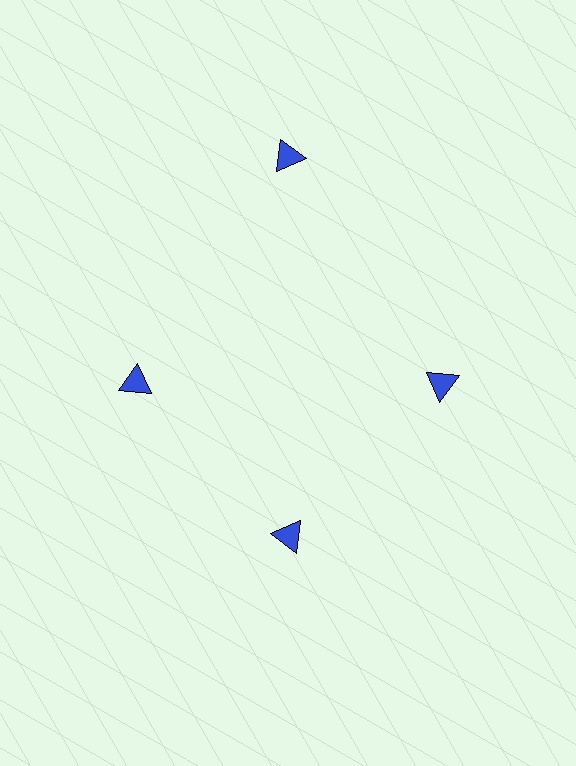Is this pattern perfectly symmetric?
No. The 4 blue triangles are arranged in a ring, but one element near the 12 o'clock position is pushed outward from the center, breaking the 4-fold rotational symmetry.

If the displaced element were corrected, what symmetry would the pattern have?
It would have 4-fold rotational symmetry — the pattern would map onto itself every 90 degrees.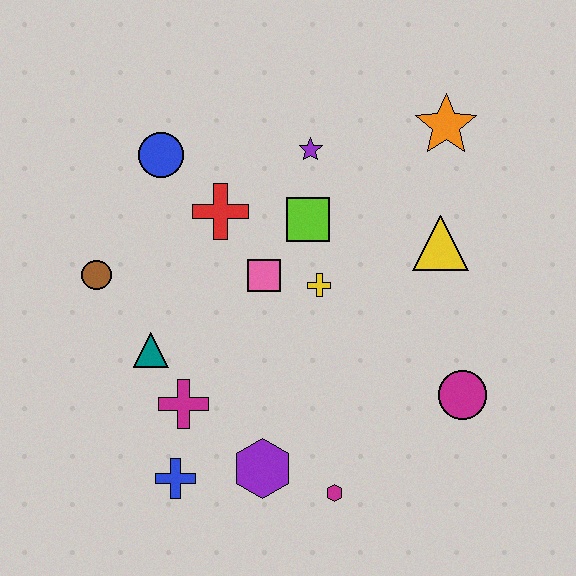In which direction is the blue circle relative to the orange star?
The blue circle is to the left of the orange star.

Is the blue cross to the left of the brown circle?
No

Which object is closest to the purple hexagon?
The magenta hexagon is closest to the purple hexagon.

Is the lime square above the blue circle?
No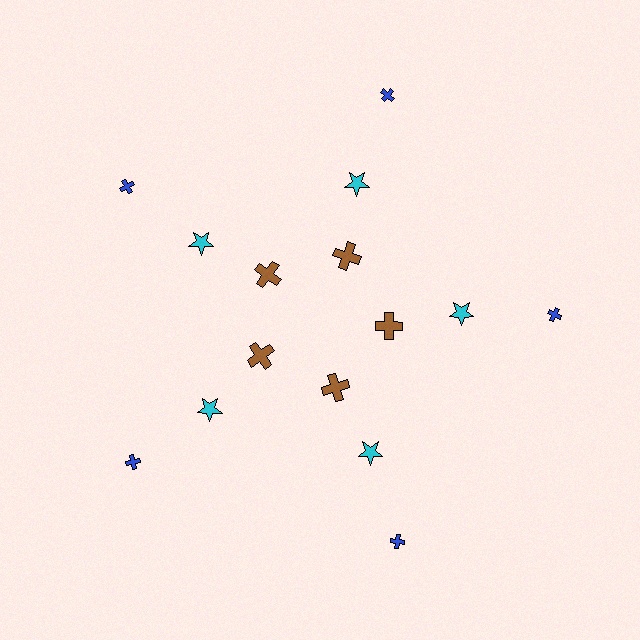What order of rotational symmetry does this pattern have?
This pattern has 5-fold rotational symmetry.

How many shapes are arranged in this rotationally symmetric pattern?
There are 15 shapes, arranged in 5 groups of 3.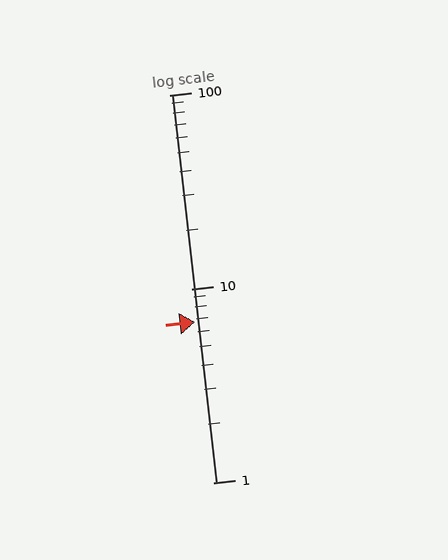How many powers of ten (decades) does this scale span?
The scale spans 2 decades, from 1 to 100.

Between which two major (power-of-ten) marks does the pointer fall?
The pointer is between 1 and 10.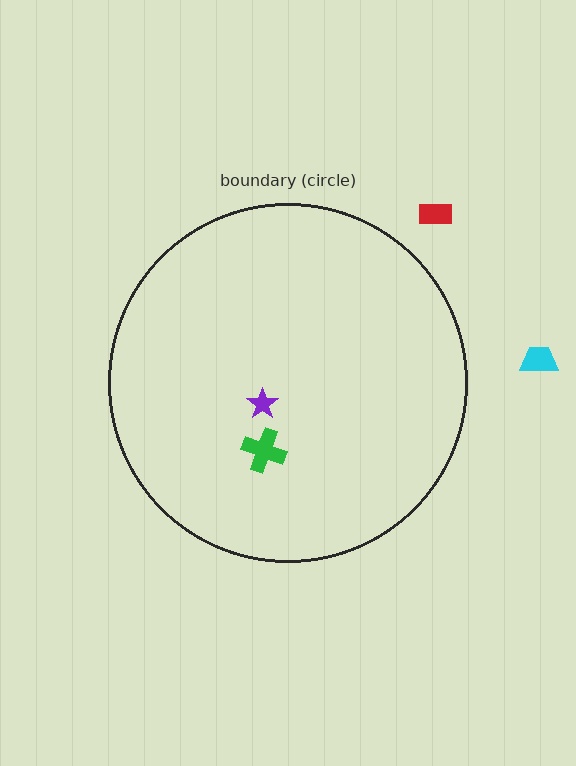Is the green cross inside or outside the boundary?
Inside.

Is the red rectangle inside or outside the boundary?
Outside.